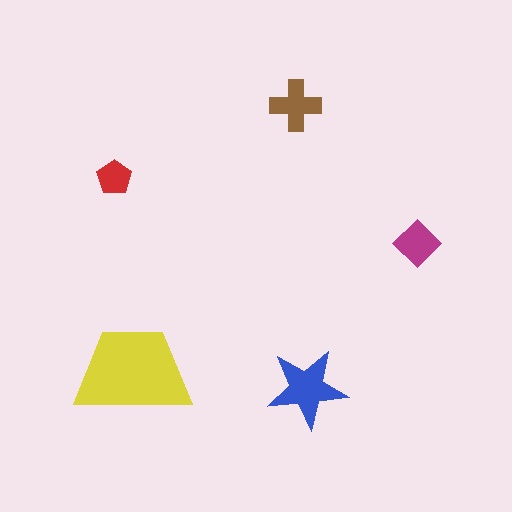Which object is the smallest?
The red pentagon.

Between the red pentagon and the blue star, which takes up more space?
The blue star.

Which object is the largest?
The yellow trapezoid.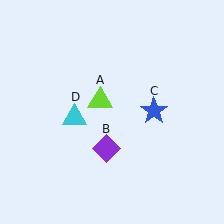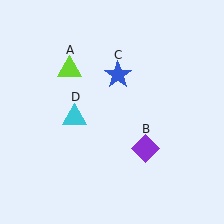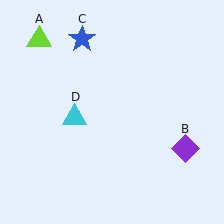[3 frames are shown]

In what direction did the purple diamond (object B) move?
The purple diamond (object B) moved right.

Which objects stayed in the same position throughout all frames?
Cyan triangle (object D) remained stationary.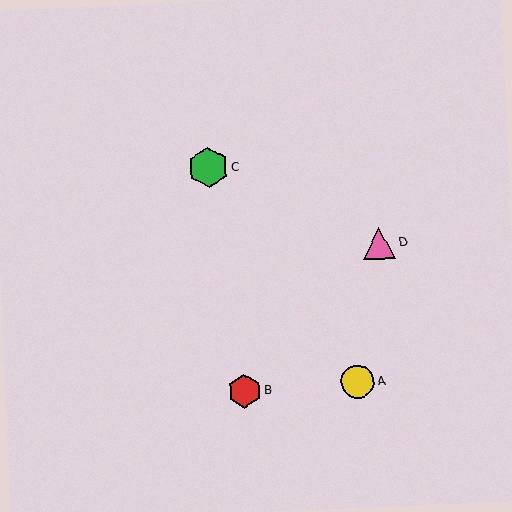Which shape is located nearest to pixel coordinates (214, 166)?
The green hexagon (labeled C) at (208, 168) is nearest to that location.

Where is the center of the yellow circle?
The center of the yellow circle is at (358, 382).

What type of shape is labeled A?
Shape A is a yellow circle.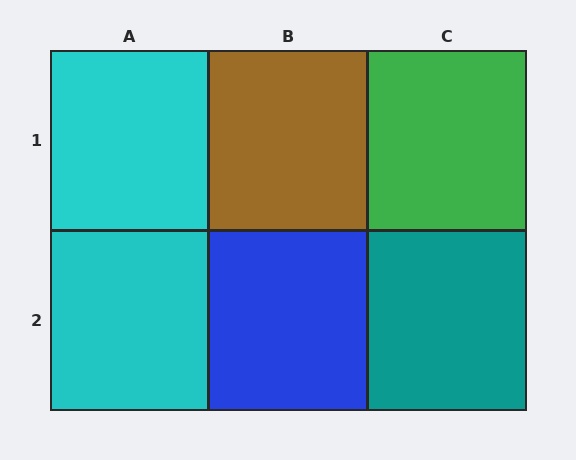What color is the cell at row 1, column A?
Cyan.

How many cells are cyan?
2 cells are cyan.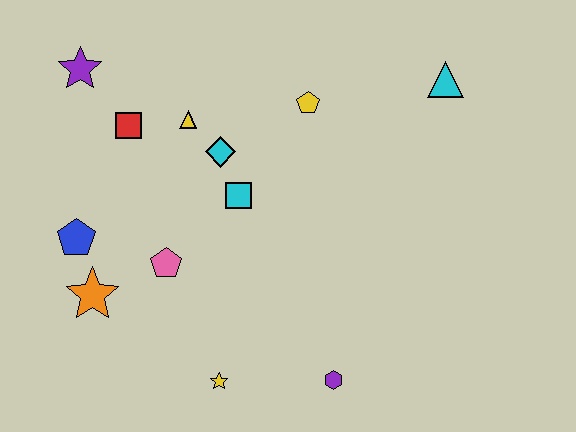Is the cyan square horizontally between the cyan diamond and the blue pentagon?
No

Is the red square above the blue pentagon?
Yes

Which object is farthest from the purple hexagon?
The purple star is farthest from the purple hexagon.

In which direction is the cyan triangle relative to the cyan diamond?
The cyan triangle is to the right of the cyan diamond.